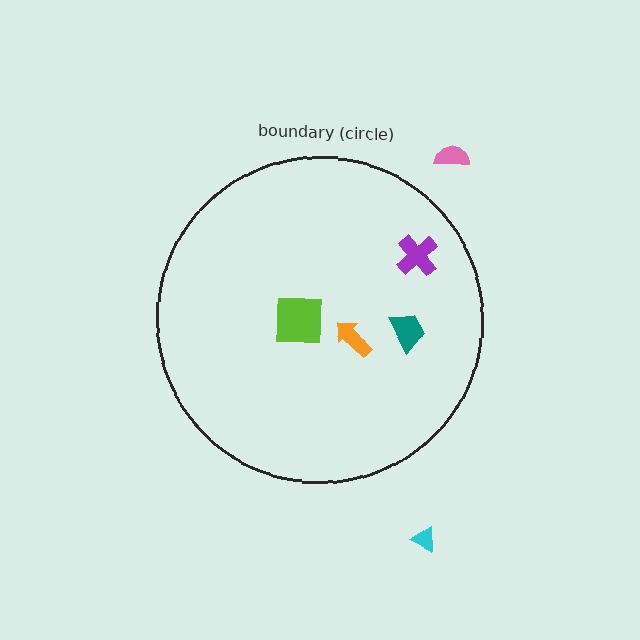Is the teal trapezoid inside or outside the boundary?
Inside.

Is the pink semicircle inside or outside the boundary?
Outside.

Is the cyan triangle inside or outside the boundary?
Outside.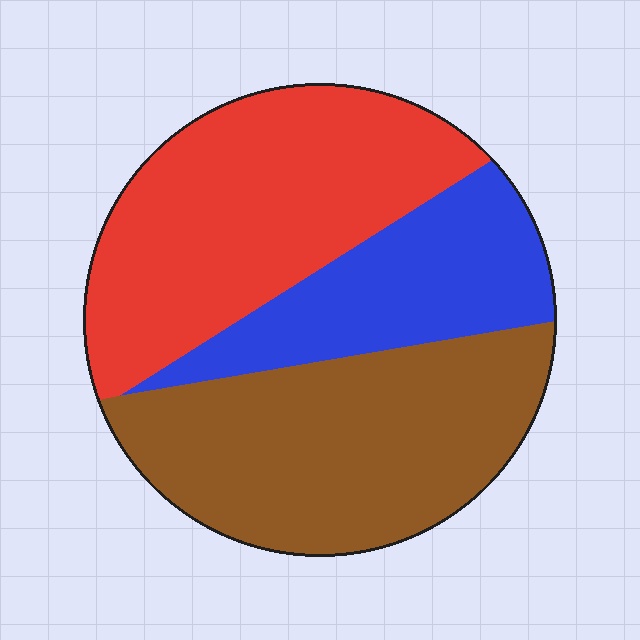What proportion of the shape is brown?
Brown takes up between a quarter and a half of the shape.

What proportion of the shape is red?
Red takes up between a third and a half of the shape.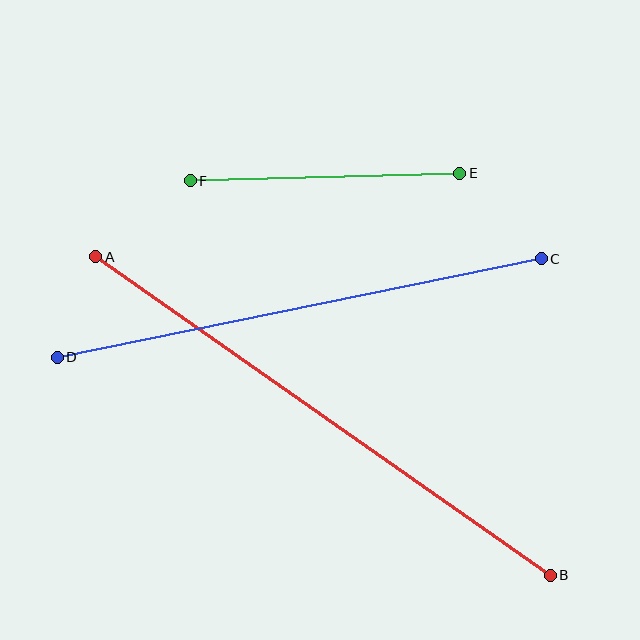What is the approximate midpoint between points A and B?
The midpoint is at approximately (323, 416) pixels.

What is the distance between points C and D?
The distance is approximately 494 pixels.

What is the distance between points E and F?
The distance is approximately 270 pixels.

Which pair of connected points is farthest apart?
Points A and B are farthest apart.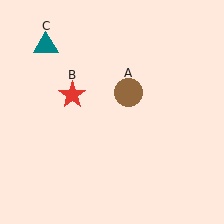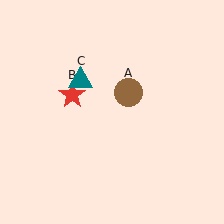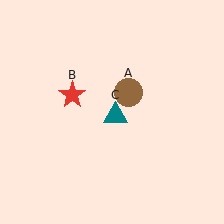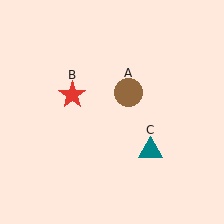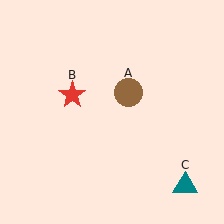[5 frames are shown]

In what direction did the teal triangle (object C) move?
The teal triangle (object C) moved down and to the right.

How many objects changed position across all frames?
1 object changed position: teal triangle (object C).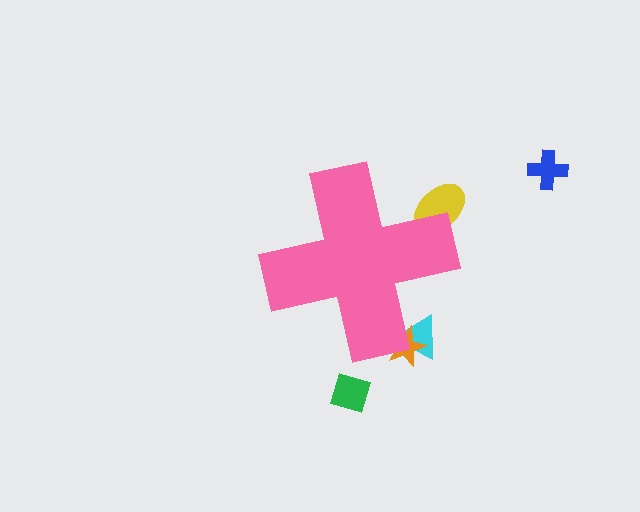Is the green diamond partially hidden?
No, the green diamond is fully visible.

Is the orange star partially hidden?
Yes, the orange star is partially hidden behind the pink cross.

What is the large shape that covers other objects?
A pink cross.